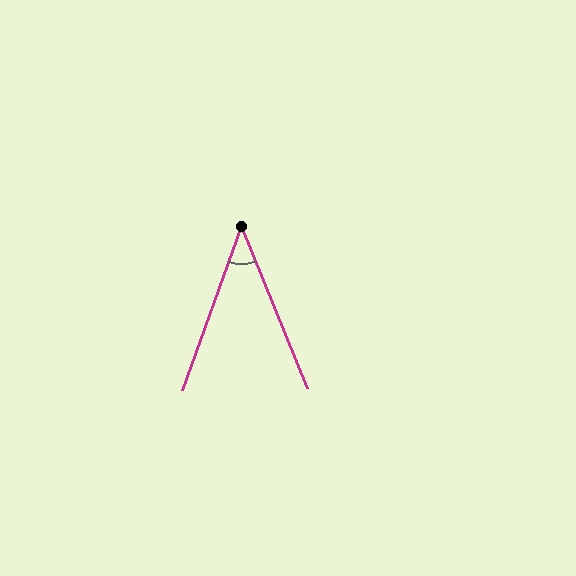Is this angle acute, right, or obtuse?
It is acute.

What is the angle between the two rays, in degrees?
Approximately 42 degrees.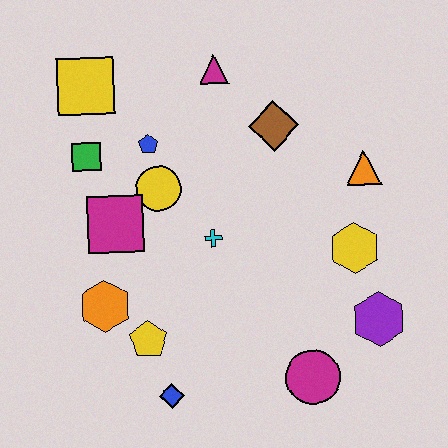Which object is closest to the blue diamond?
The yellow pentagon is closest to the blue diamond.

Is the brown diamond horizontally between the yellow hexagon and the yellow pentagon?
Yes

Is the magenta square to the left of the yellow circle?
Yes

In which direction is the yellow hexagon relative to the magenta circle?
The yellow hexagon is above the magenta circle.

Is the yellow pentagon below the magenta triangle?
Yes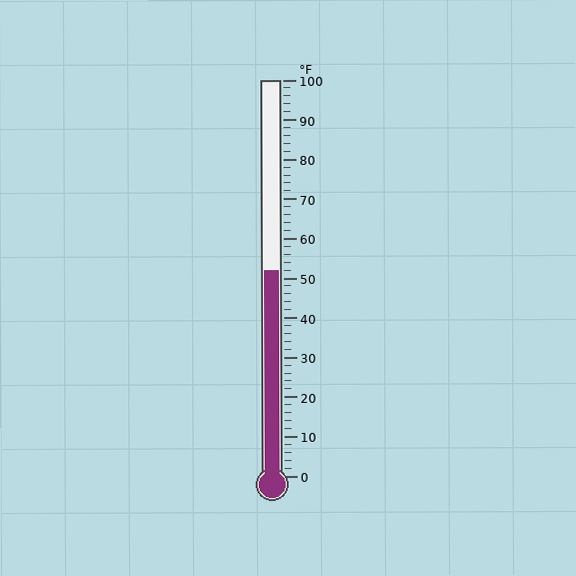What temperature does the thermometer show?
The thermometer shows approximately 52°F.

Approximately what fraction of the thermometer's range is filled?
The thermometer is filled to approximately 50% of its range.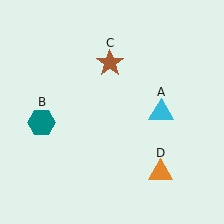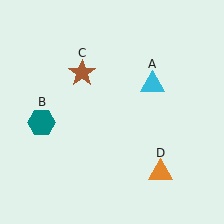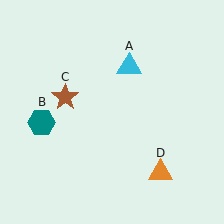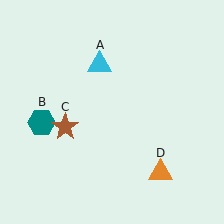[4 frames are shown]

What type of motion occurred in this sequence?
The cyan triangle (object A), brown star (object C) rotated counterclockwise around the center of the scene.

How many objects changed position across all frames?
2 objects changed position: cyan triangle (object A), brown star (object C).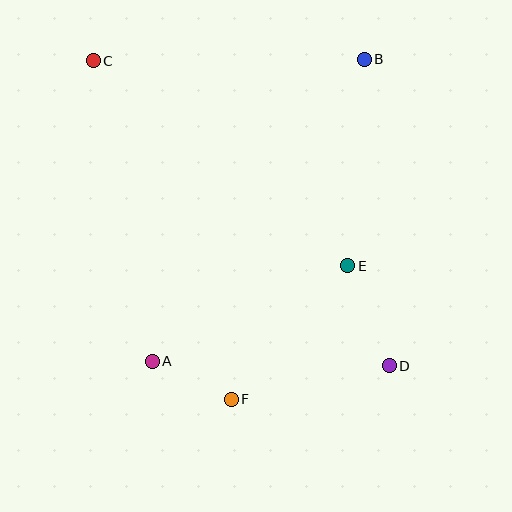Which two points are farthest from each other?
Points C and D are farthest from each other.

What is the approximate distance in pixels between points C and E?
The distance between C and E is approximately 327 pixels.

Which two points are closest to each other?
Points A and F are closest to each other.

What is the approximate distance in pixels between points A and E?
The distance between A and E is approximately 218 pixels.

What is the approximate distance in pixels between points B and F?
The distance between B and F is approximately 365 pixels.